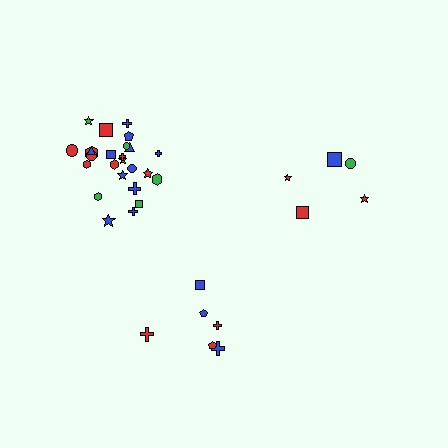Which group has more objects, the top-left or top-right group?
The top-left group.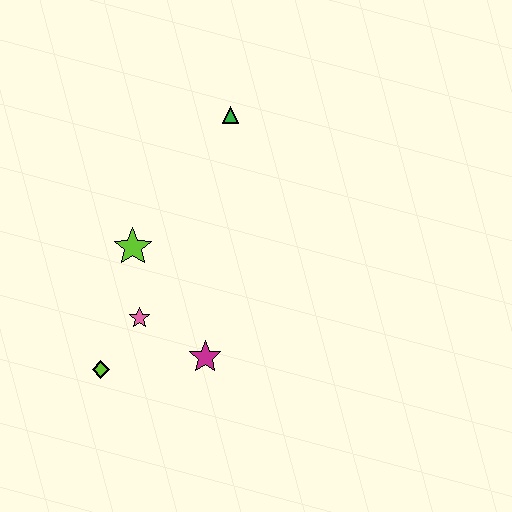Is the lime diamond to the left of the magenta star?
Yes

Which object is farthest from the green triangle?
The lime diamond is farthest from the green triangle.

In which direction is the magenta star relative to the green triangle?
The magenta star is below the green triangle.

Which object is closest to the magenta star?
The pink star is closest to the magenta star.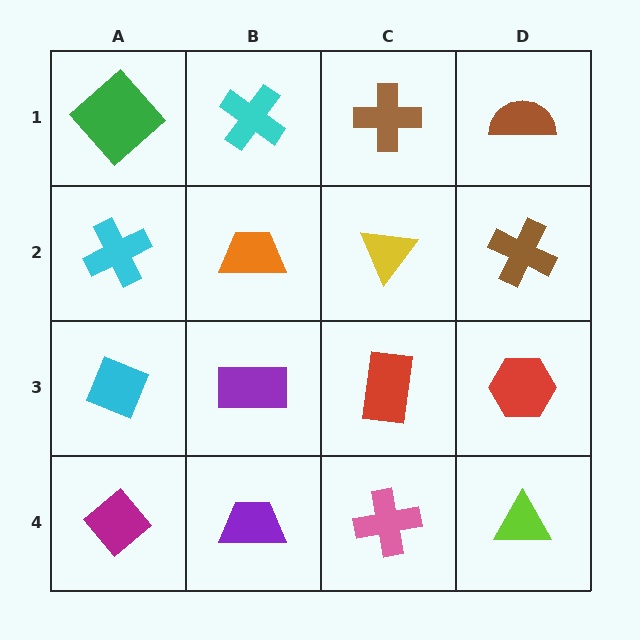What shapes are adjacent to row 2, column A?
A green diamond (row 1, column A), a cyan diamond (row 3, column A), an orange trapezoid (row 2, column B).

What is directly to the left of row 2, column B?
A cyan cross.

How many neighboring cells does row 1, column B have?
3.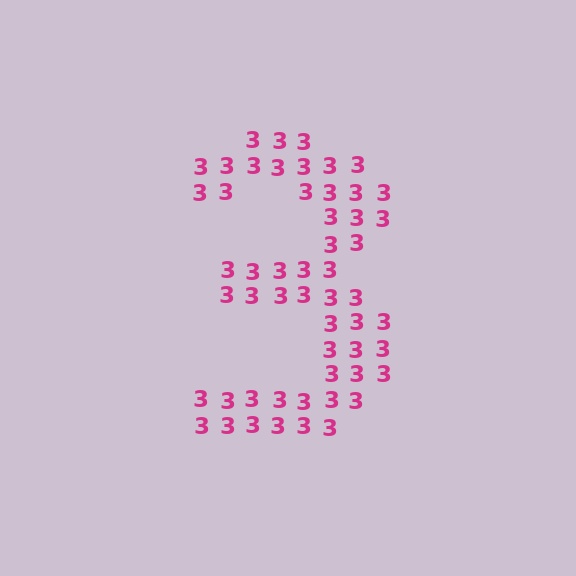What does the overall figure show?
The overall figure shows the digit 3.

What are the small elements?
The small elements are digit 3's.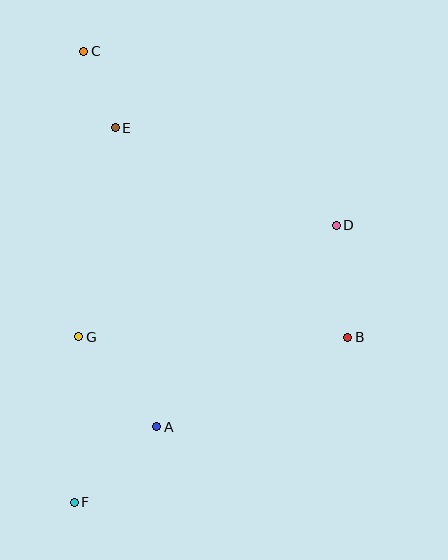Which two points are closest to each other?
Points C and E are closest to each other.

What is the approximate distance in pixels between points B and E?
The distance between B and E is approximately 312 pixels.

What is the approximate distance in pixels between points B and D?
The distance between B and D is approximately 113 pixels.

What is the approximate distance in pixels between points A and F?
The distance between A and F is approximately 112 pixels.